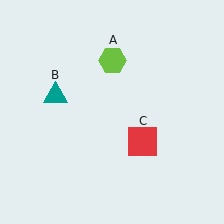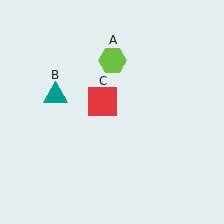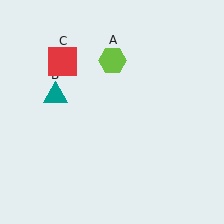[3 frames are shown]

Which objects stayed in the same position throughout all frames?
Lime hexagon (object A) and teal triangle (object B) remained stationary.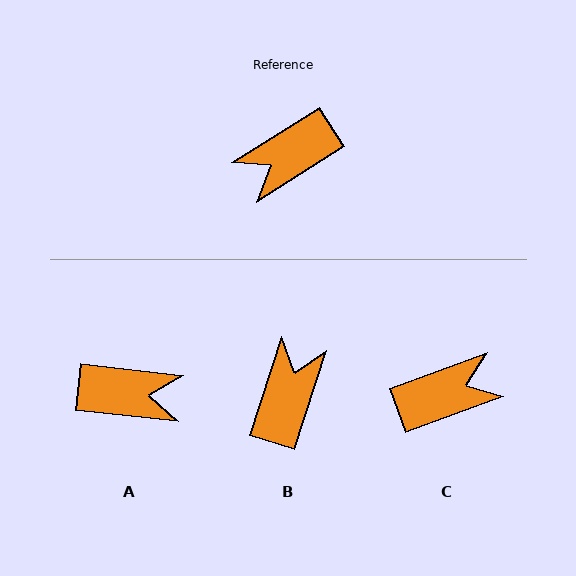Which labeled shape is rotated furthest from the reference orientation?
C, about 168 degrees away.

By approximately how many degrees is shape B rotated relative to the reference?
Approximately 140 degrees clockwise.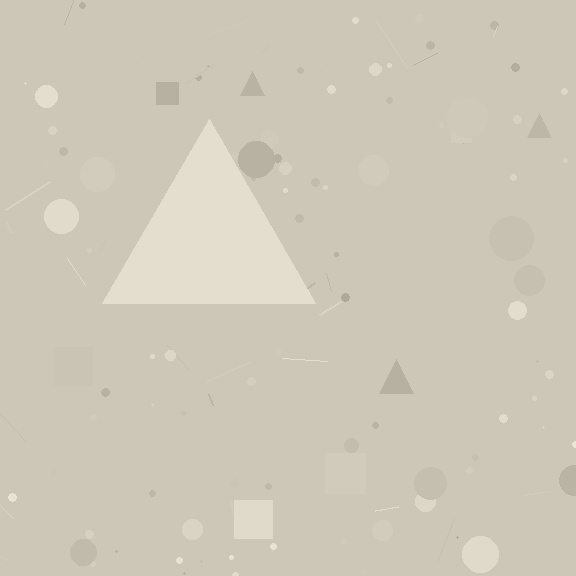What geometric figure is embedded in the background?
A triangle is embedded in the background.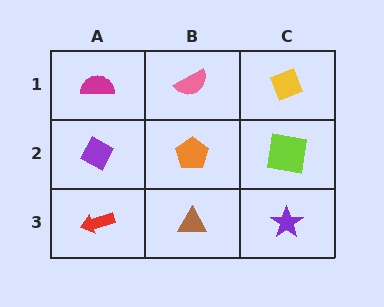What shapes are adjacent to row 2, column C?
A yellow diamond (row 1, column C), a purple star (row 3, column C), an orange pentagon (row 2, column B).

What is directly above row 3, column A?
A purple diamond.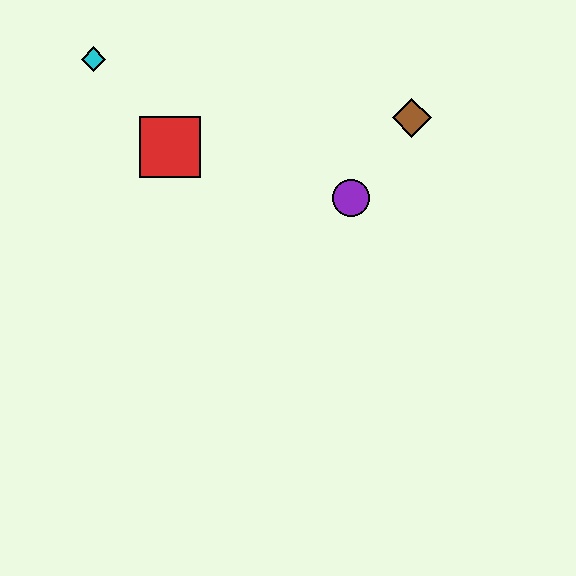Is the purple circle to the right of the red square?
Yes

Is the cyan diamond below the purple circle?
No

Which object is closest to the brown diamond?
The purple circle is closest to the brown diamond.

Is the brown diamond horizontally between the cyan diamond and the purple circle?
No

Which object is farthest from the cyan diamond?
The brown diamond is farthest from the cyan diamond.